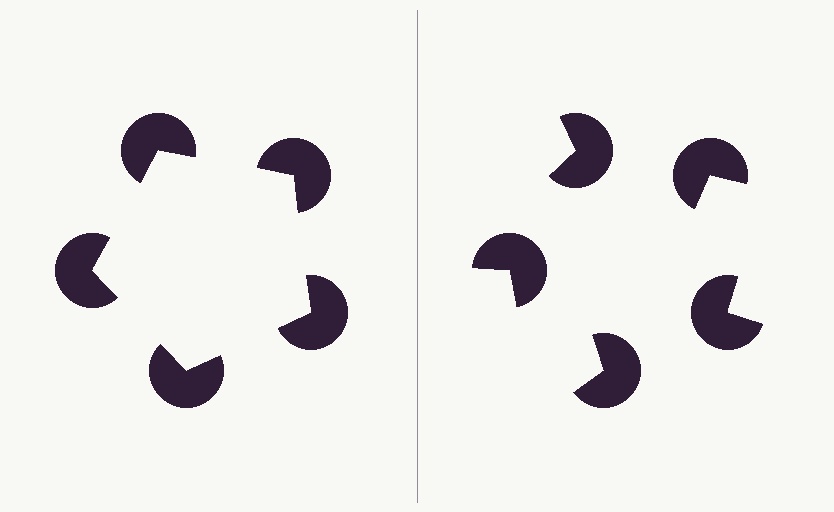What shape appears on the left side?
An illusory pentagon.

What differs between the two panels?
The pac-man discs are positioned identically on both sides; only the wedge orientations differ. On the left they align to a pentagon; on the right they are misaligned.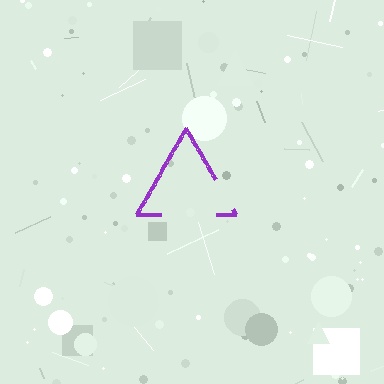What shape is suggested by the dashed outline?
The dashed outline suggests a triangle.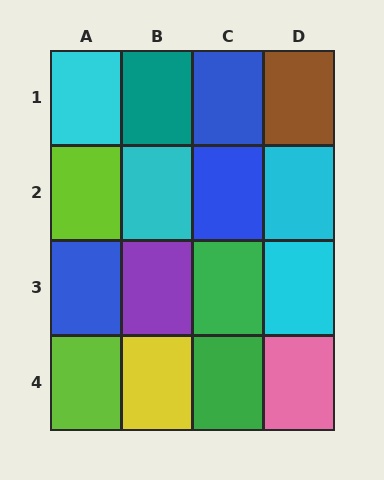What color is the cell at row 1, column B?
Teal.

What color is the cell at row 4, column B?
Yellow.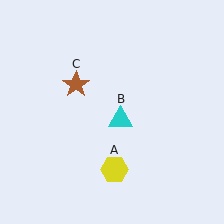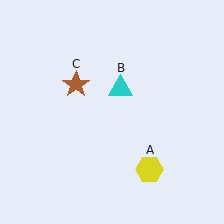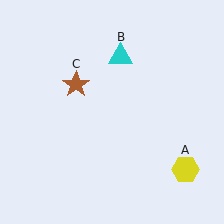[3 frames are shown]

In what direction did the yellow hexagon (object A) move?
The yellow hexagon (object A) moved right.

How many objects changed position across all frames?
2 objects changed position: yellow hexagon (object A), cyan triangle (object B).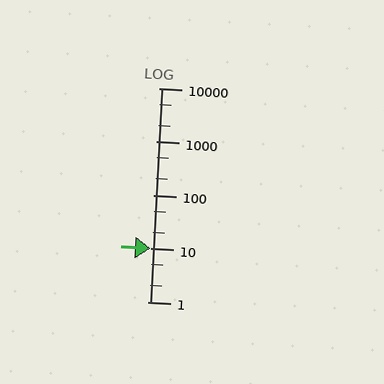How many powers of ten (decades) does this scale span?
The scale spans 4 decades, from 1 to 10000.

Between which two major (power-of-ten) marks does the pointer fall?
The pointer is between 10 and 100.